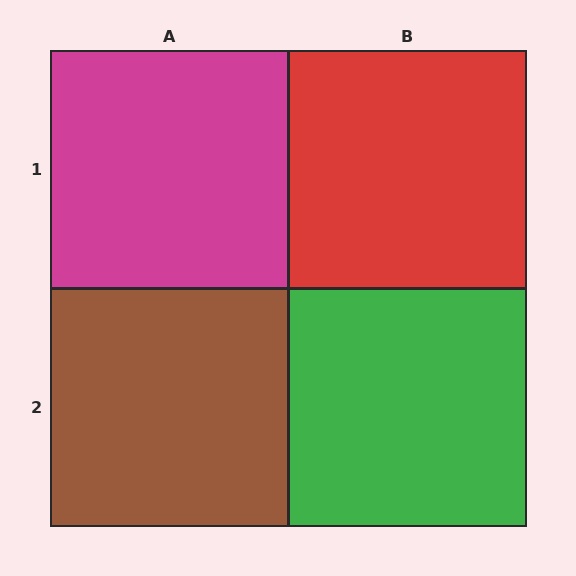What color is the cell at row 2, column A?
Brown.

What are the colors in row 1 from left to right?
Magenta, red.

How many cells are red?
1 cell is red.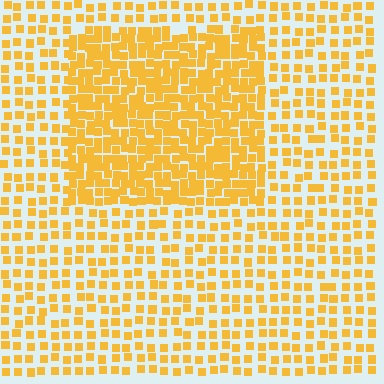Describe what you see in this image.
The image contains small yellow elements arranged at two different densities. A rectangle-shaped region is visible where the elements are more densely packed than the surrounding area.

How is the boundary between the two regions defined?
The boundary is defined by a change in element density (approximately 2.0x ratio). All elements are the same color, size, and shape.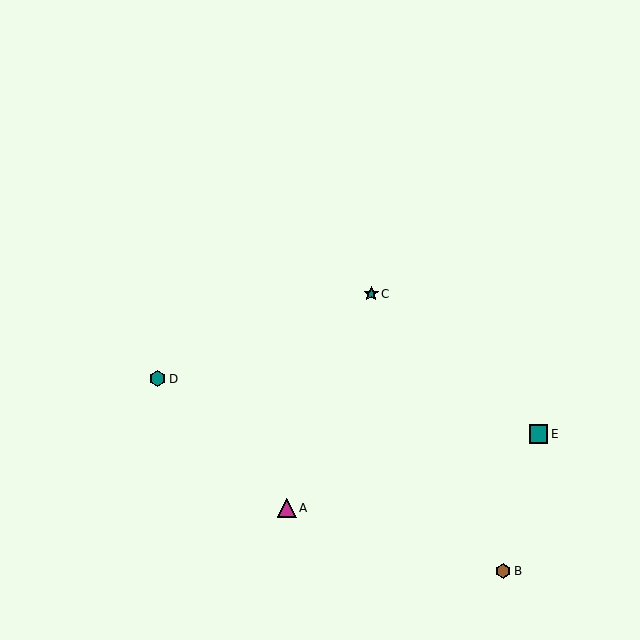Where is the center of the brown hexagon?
The center of the brown hexagon is at (503, 571).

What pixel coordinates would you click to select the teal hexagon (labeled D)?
Click at (158, 379) to select the teal hexagon D.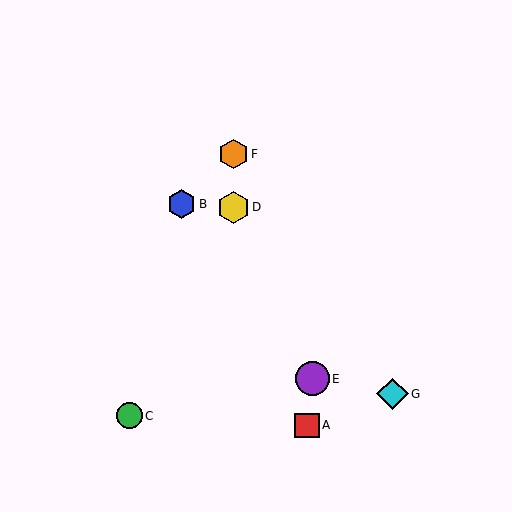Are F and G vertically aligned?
No, F is at x≈233 and G is at x≈393.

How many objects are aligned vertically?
2 objects (D, F) are aligned vertically.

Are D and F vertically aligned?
Yes, both are at x≈233.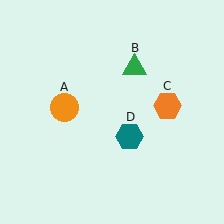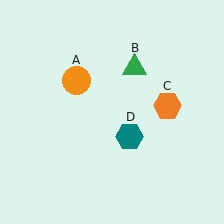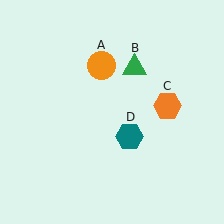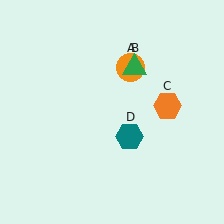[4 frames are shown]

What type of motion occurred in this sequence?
The orange circle (object A) rotated clockwise around the center of the scene.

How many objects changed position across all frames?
1 object changed position: orange circle (object A).